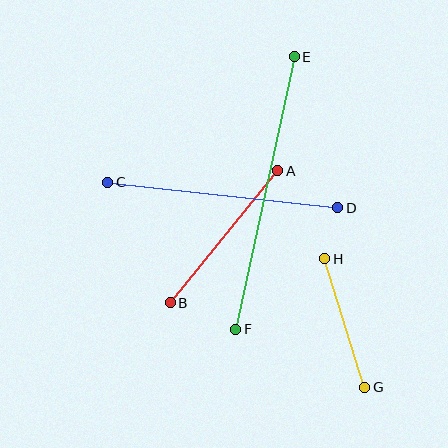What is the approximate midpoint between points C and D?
The midpoint is at approximately (223, 195) pixels.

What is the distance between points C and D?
The distance is approximately 231 pixels.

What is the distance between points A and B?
The distance is approximately 170 pixels.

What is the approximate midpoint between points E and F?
The midpoint is at approximately (265, 193) pixels.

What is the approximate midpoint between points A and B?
The midpoint is at approximately (224, 237) pixels.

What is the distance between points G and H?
The distance is approximately 135 pixels.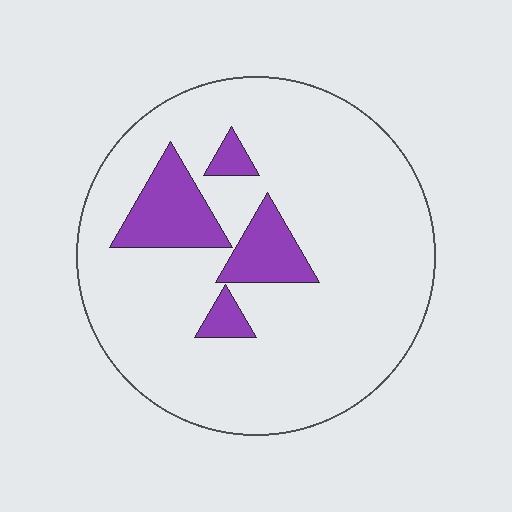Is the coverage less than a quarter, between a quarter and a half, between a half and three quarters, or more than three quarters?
Less than a quarter.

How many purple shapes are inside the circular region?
4.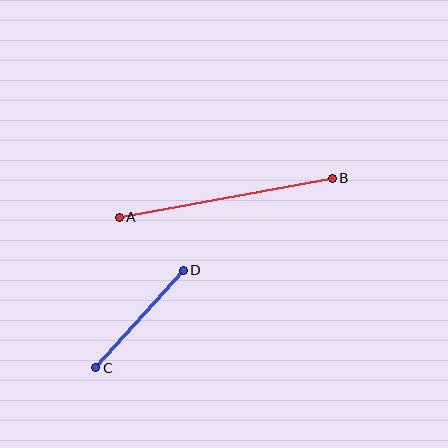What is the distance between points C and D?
The distance is approximately 131 pixels.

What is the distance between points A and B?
The distance is approximately 217 pixels.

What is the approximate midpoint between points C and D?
The midpoint is at approximately (140, 319) pixels.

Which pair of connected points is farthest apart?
Points A and B are farthest apart.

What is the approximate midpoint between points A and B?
The midpoint is at approximately (226, 198) pixels.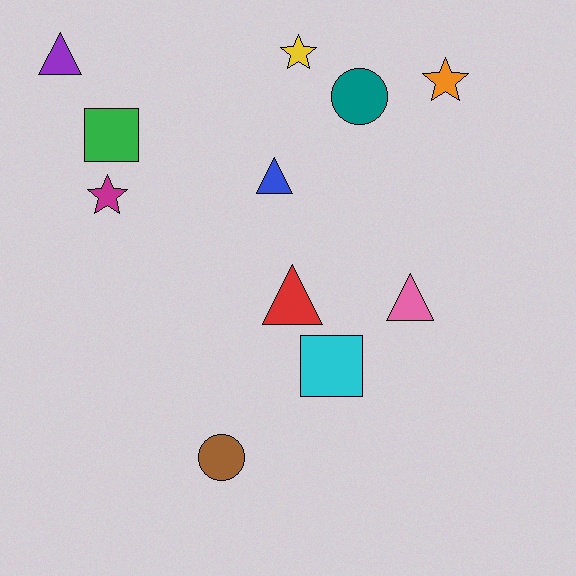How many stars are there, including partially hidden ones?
There are 3 stars.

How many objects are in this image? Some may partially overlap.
There are 11 objects.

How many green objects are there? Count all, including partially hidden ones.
There is 1 green object.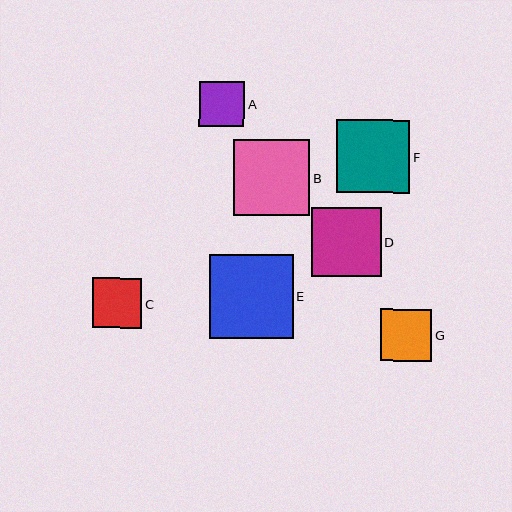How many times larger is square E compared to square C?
Square E is approximately 1.7 times the size of square C.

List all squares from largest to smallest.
From largest to smallest: E, B, F, D, G, C, A.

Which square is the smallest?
Square A is the smallest with a size of approximately 45 pixels.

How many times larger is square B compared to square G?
Square B is approximately 1.5 times the size of square G.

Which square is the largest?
Square E is the largest with a size of approximately 84 pixels.